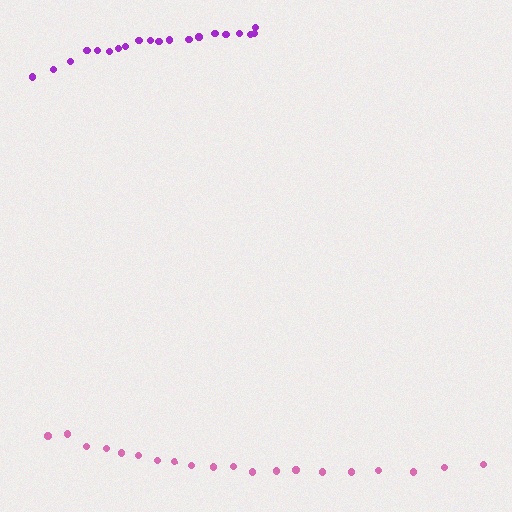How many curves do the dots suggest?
There are 2 distinct paths.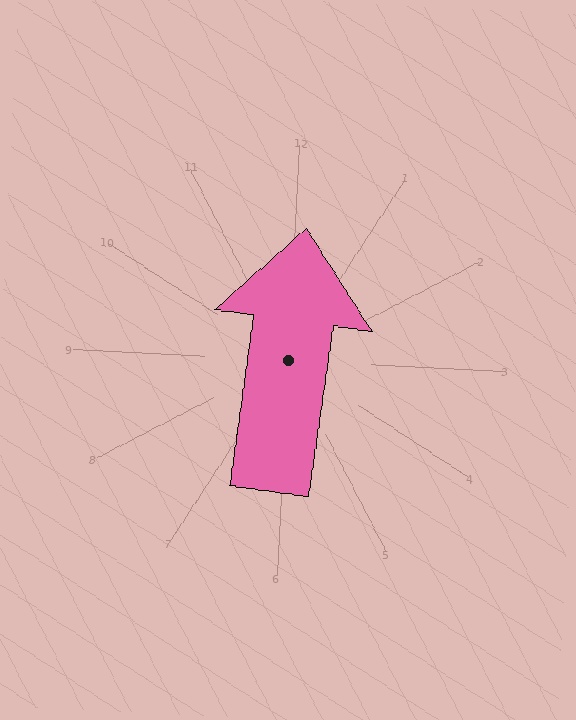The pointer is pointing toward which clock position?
Roughly 12 o'clock.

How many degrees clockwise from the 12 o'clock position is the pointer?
Approximately 5 degrees.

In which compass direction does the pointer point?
North.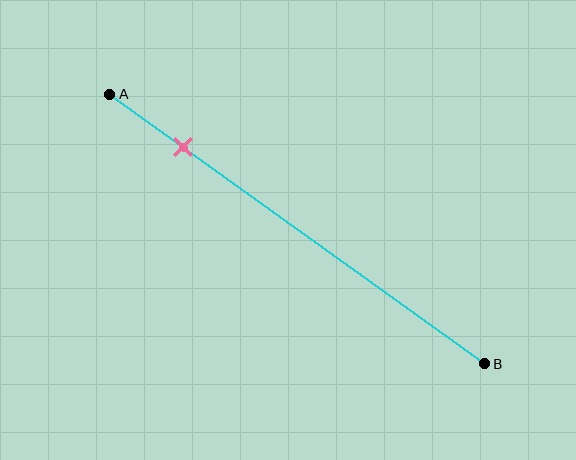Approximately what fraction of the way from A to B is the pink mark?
The pink mark is approximately 20% of the way from A to B.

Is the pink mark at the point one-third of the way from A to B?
No, the mark is at about 20% from A, not at the 33% one-third point.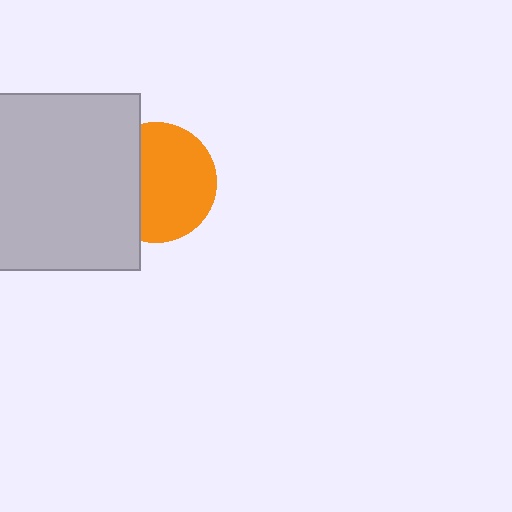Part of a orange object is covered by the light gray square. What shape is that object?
It is a circle.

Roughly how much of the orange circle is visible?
Most of it is visible (roughly 65%).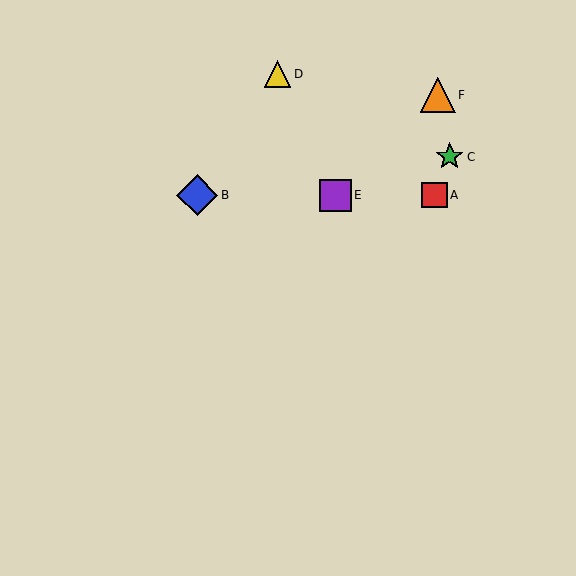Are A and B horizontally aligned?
Yes, both are at y≈195.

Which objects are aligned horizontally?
Objects A, B, E are aligned horizontally.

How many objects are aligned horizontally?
3 objects (A, B, E) are aligned horizontally.